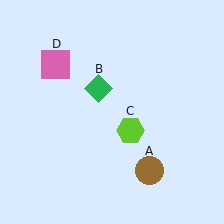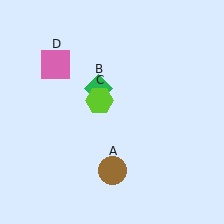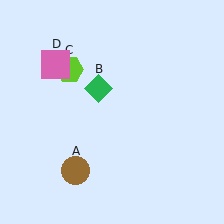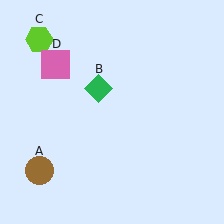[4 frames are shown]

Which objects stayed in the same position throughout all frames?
Green diamond (object B) and pink square (object D) remained stationary.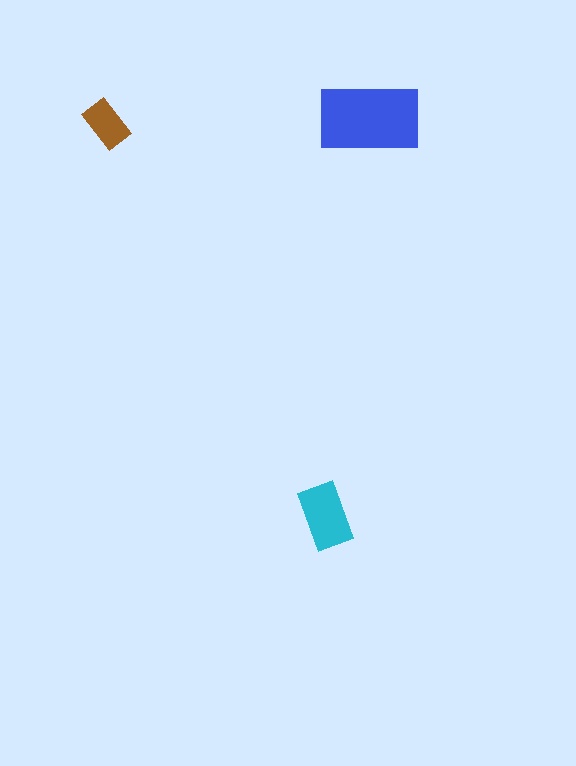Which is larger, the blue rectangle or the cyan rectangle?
The blue one.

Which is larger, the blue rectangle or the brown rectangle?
The blue one.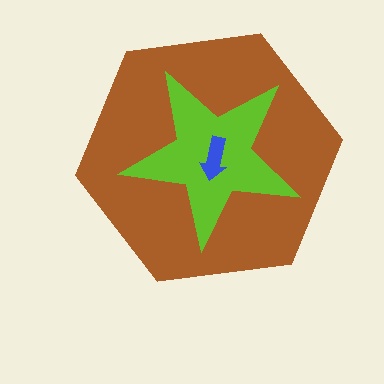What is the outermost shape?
The brown hexagon.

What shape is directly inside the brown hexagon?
The lime star.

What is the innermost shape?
The blue arrow.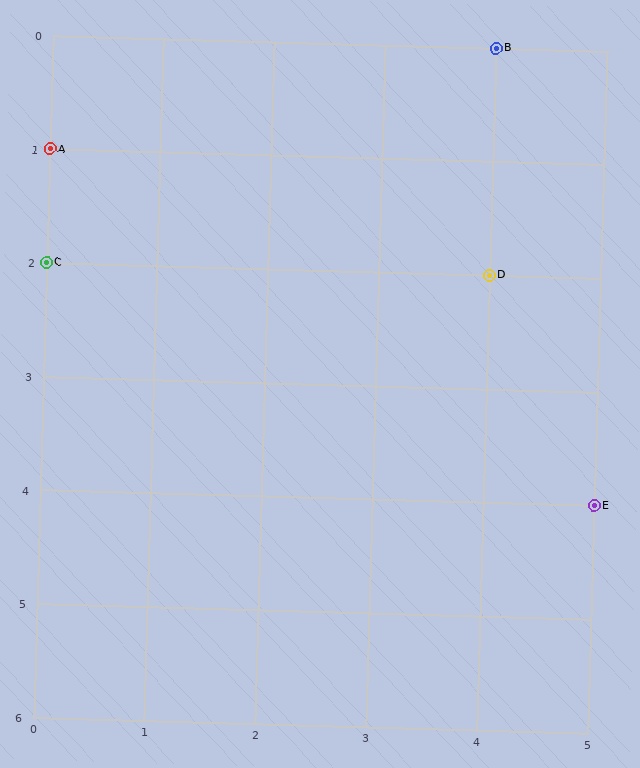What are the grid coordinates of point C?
Point C is at grid coordinates (0, 2).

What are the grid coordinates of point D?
Point D is at grid coordinates (4, 2).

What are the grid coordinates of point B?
Point B is at grid coordinates (4, 0).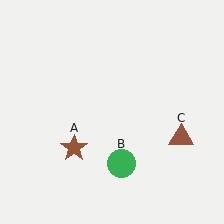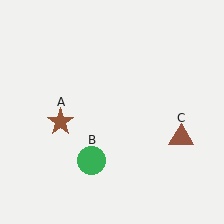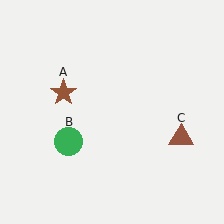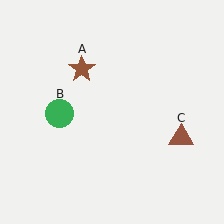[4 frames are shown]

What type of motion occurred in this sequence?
The brown star (object A), green circle (object B) rotated clockwise around the center of the scene.